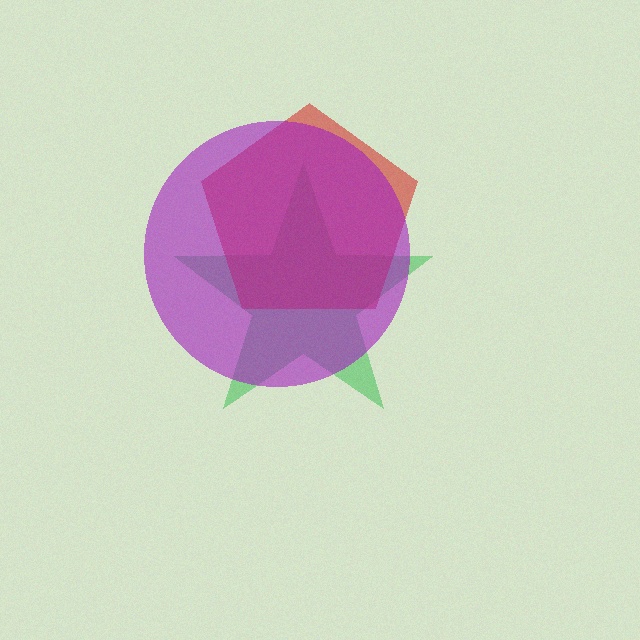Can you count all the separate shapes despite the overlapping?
Yes, there are 3 separate shapes.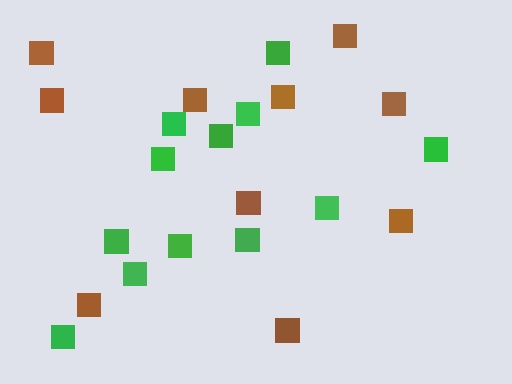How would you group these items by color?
There are 2 groups: one group of brown squares (10) and one group of green squares (12).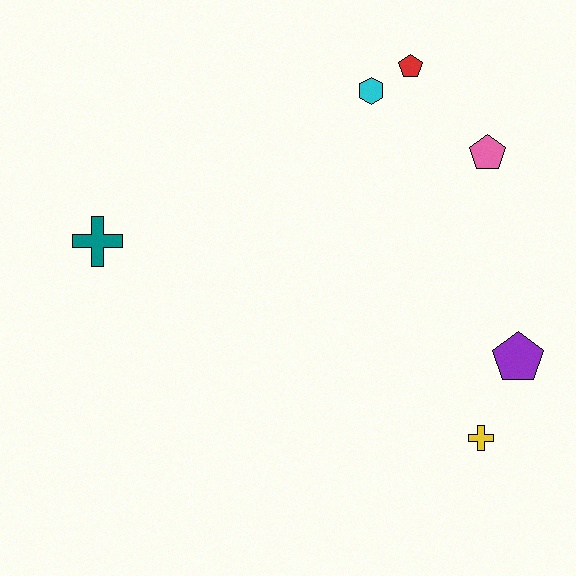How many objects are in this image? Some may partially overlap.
There are 6 objects.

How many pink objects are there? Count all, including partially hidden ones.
There is 1 pink object.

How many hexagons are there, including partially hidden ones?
There is 1 hexagon.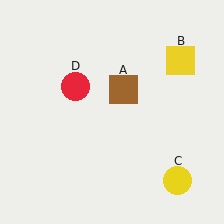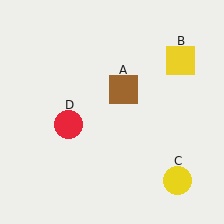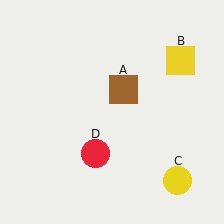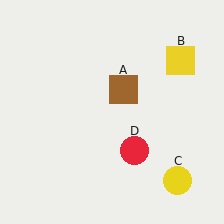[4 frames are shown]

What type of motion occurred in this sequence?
The red circle (object D) rotated counterclockwise around the center of the scene.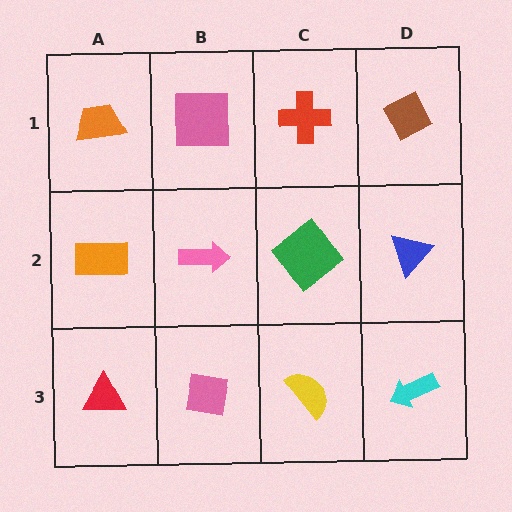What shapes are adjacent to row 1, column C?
A green diamond (row 2, column C), a pink square (row 1, column B), a brown diamond (row 1, column D).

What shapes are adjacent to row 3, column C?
A green diamond (row 2, column C), a pink square (row 3, column B), a cyan arrow (row 3, column D).